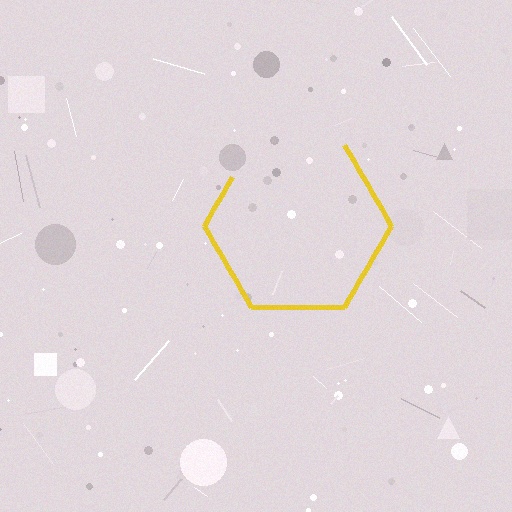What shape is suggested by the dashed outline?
The dashed outline suggests a hexagon.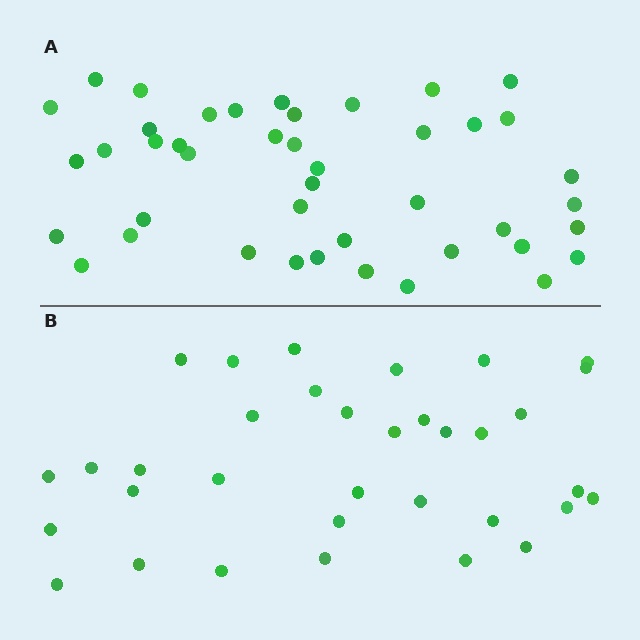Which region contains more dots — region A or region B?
Region A (the top region) has more dots.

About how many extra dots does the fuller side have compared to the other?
Region A has roughly 8 or so more dots than region B.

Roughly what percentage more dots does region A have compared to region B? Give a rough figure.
About 25% more.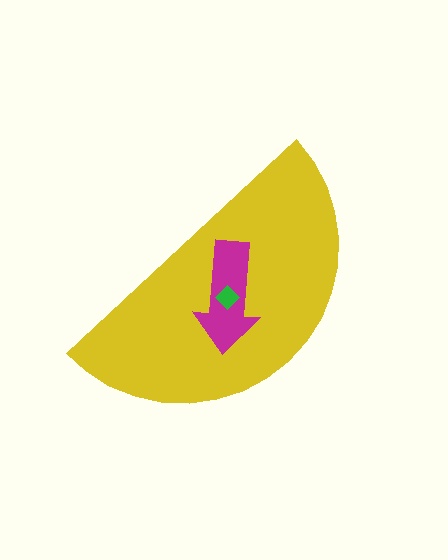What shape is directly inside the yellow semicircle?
The magenta arrow.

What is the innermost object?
The green diamond.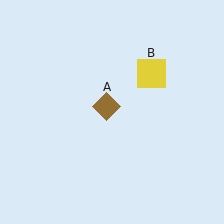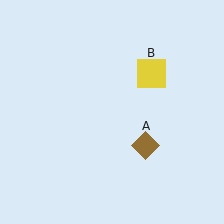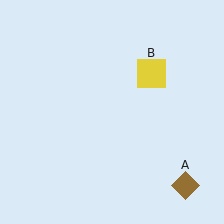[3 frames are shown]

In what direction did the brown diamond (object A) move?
The brown diamond (object A) moved down and to the right.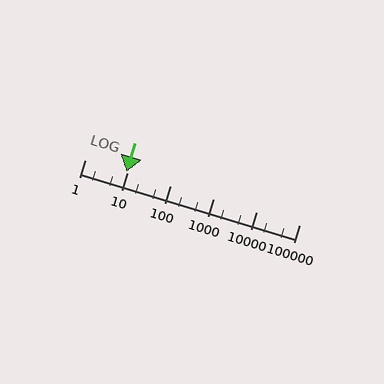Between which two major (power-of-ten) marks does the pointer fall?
The pointer is between 1 and 10.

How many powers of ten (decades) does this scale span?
The scale spans 5 decades, from 1 to 100000.